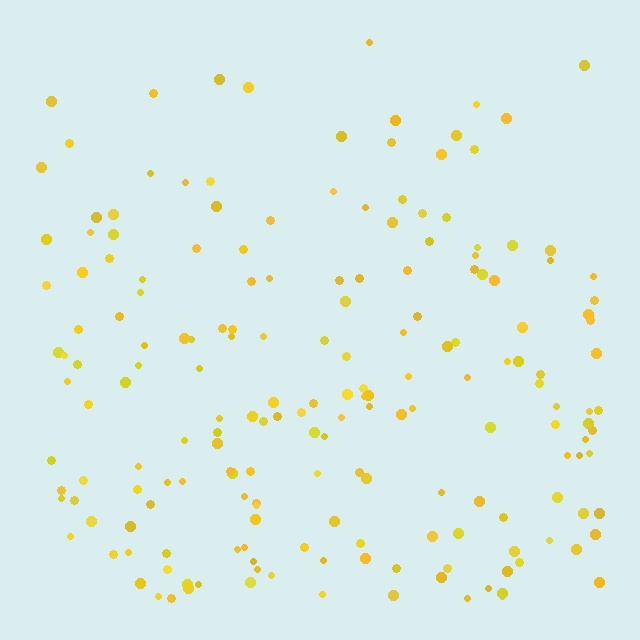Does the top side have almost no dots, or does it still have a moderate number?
Still a moderate number, just noticeably fewer than the bottom.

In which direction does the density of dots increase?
From top to bottom, with the bottom side densest.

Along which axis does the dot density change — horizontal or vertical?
Vertical.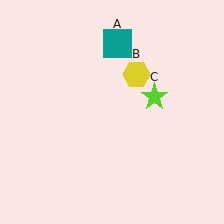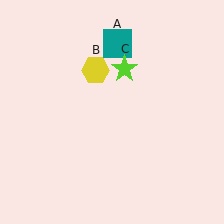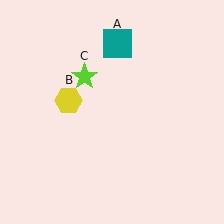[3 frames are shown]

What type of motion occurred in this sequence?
The yellow hexagon (object B), lime star (object C) rotated counterclockwise around the center of the scene.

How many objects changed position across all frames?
2 objects changed position: yellow hexagon (object B), lime star (object C).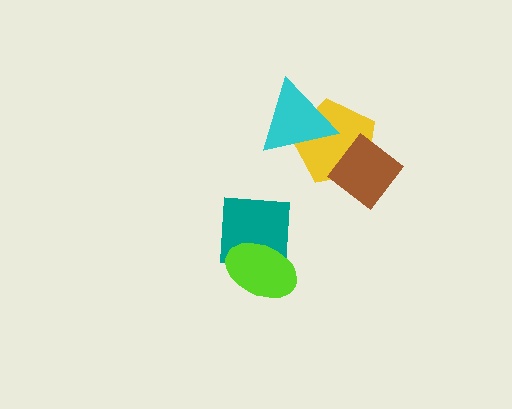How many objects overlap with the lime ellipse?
1 object overlaps with the lime ellipse.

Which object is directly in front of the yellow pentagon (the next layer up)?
The cyan triangle is directly in front of the yellow pentagon.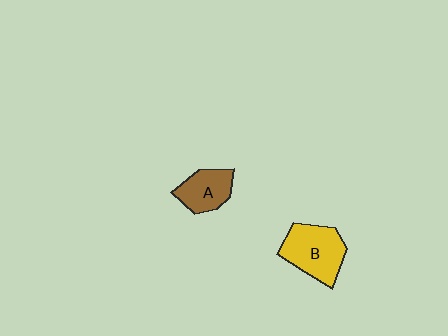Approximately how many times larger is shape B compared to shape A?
Approximately 1.5 times.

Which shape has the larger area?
Shape B (yellow).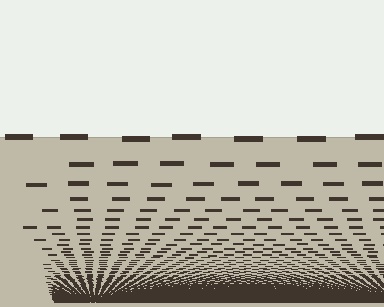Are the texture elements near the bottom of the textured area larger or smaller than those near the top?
Smaller. The gradient is inverted — elements near the bottom are smaller and denser.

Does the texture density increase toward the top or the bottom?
Density increases toward the bottom.